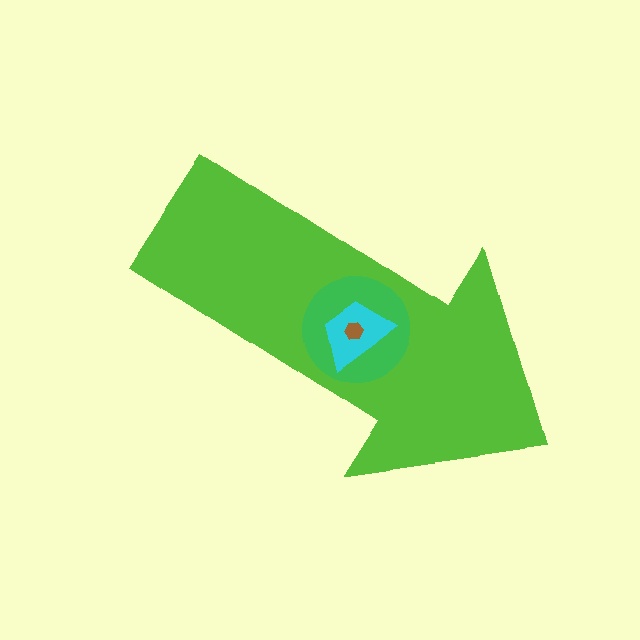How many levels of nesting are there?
4.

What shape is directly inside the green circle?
The cyan trapezoid.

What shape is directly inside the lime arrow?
The green circle.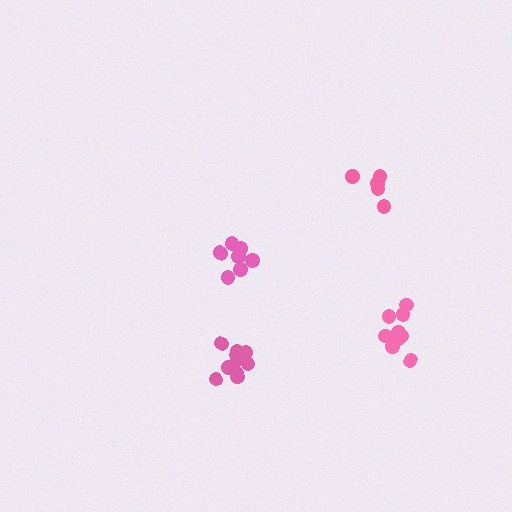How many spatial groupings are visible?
There are 4 spatial groupings.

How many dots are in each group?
Group 1: 7 dots, Group 2: 5 dots, Group 3: 10 dots, Group 4: 10 dots (32 total).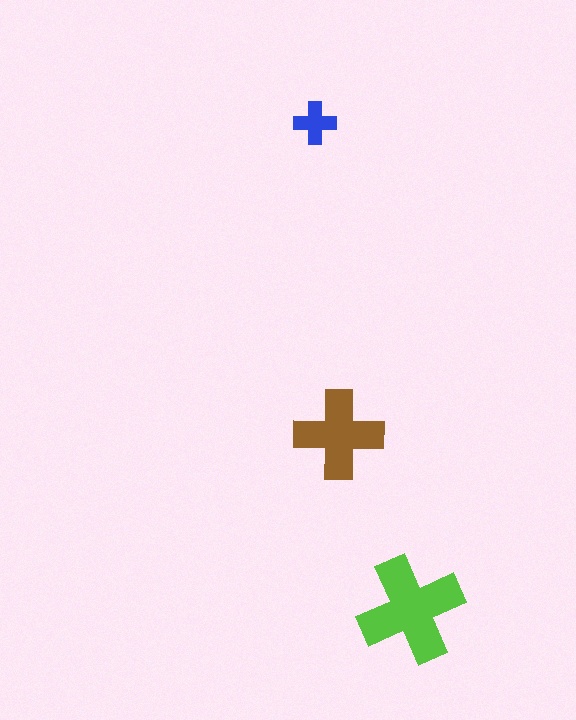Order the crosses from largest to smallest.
the lime one, the brown one, the blue one.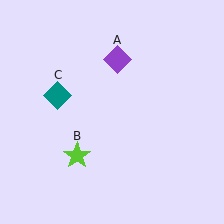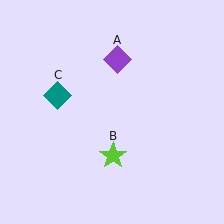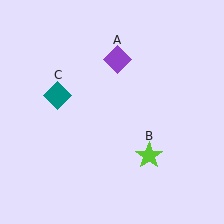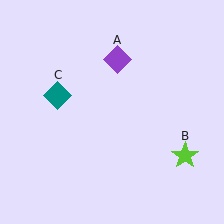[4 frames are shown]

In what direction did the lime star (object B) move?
The lime star (object B) moved right.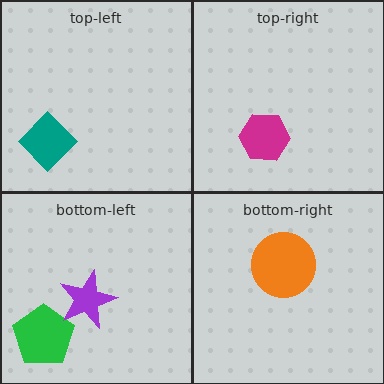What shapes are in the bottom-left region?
The green pentagon, the purple star.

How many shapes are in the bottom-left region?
2.